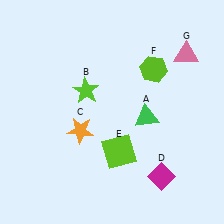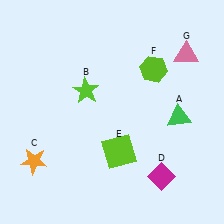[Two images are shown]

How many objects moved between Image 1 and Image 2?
2 objects moved between the two images.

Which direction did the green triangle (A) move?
The green triangle (A) moved right.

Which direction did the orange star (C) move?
The orange star (C) moved left.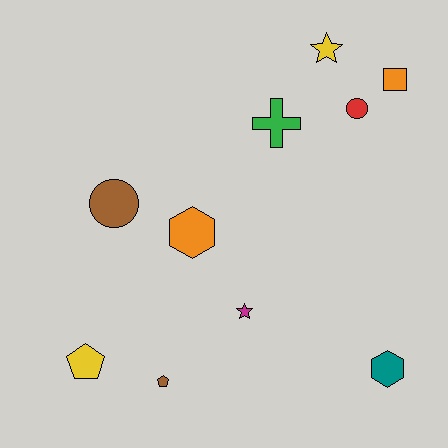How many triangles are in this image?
There are no triangles.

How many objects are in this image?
There are 10 objects.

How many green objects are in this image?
There is 1 green object.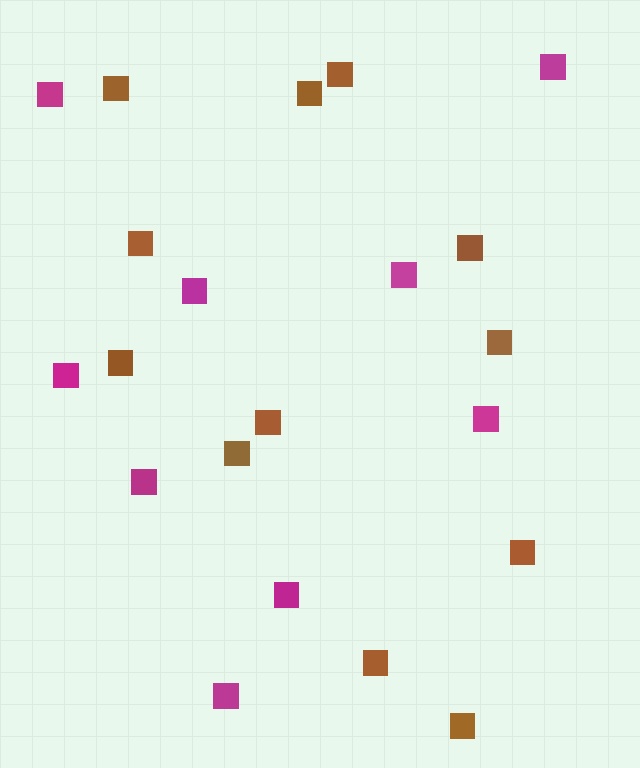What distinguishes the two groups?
There are 2 groups: one group of magenta squares (9) and one group of brown squares (12).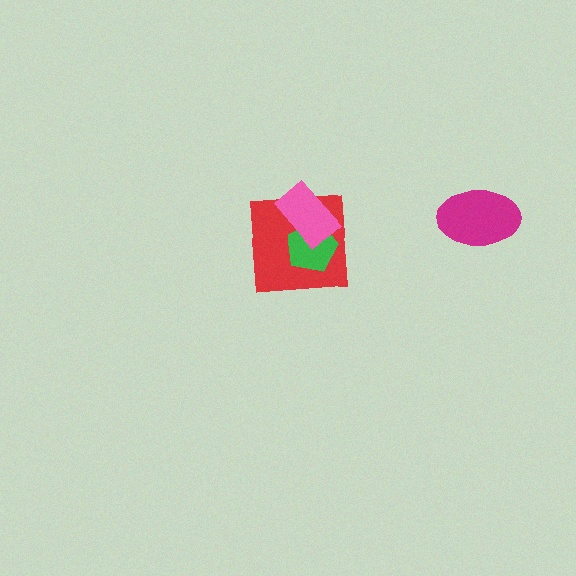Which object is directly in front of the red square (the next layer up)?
The green pentagon is directly in front of the red square.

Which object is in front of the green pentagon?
The pink rectangle is in front of the green pentagon.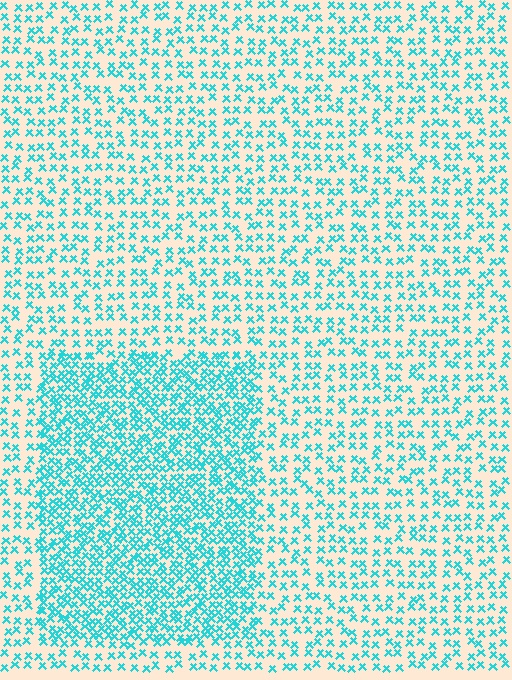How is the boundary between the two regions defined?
The boundary is defined by a change in element density (approximately 2.1x ratio). All elements are the same color, size, and shape.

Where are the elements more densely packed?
The elements are more densely packed inside the rectangle boundary.